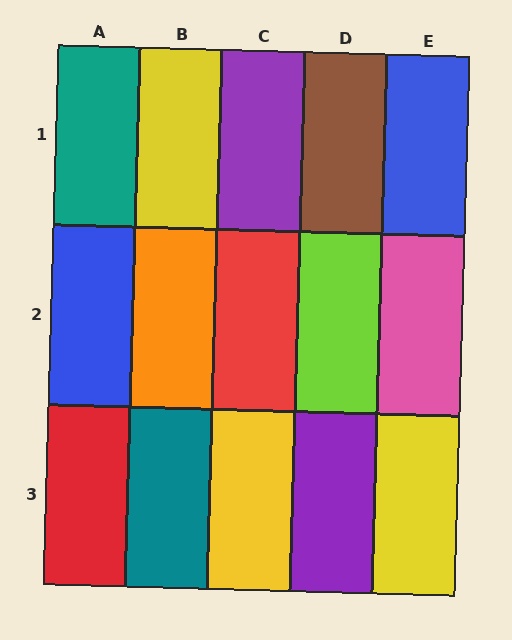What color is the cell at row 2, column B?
Orange.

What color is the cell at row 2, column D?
Lime.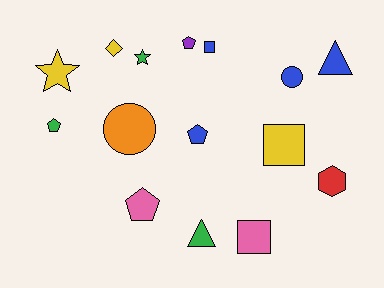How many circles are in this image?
There are 2 circles.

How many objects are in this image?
There are 15 objects.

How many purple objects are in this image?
There is 1 purple object.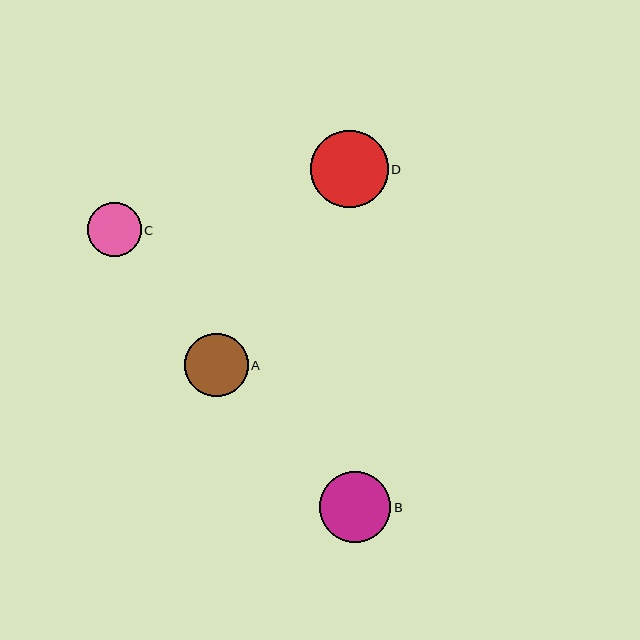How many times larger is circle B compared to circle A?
Circle B is approximately 1.1 times the size of circle A.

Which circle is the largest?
Circle D is the largest with a size of approximately 77 pixels.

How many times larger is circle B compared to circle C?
Circle B is approximately 1.3 times the size of circle C.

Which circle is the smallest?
Circle C is the smallest with a size of approximately 54 pixels.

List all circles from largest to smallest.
From largest to smallest: D, B, A, C.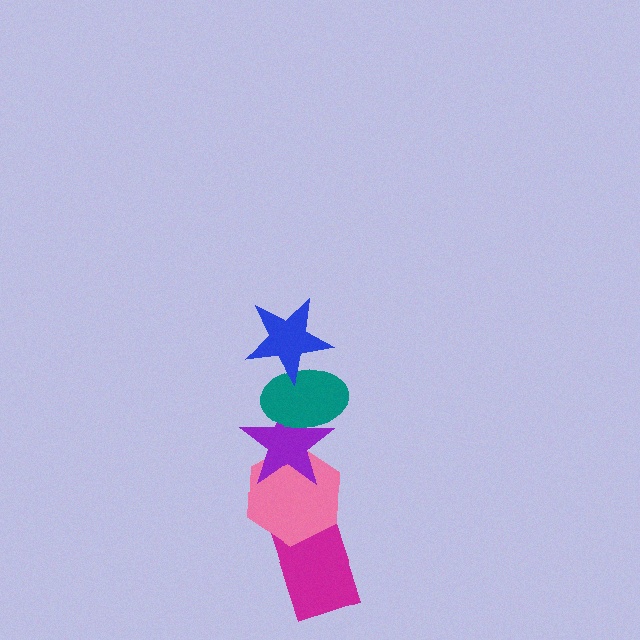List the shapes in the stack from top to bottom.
From top to bottom: the blue star, the teal ellipse, the purple star, the pink hexagon, the magenta rectangle.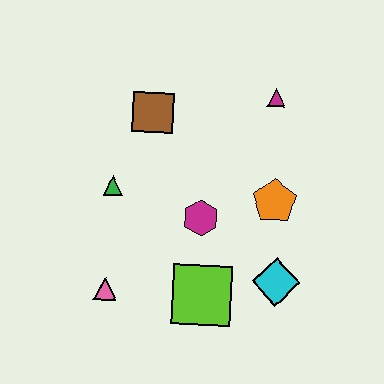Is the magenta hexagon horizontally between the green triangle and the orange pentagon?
Yes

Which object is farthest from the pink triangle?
The magenta triangle is farthest from the pink triangle.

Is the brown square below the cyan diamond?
No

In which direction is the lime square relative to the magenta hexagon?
The lime square is below the magenta hexagon.